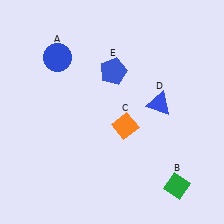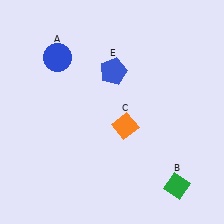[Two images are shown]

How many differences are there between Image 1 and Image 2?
There is 1 difference between the two images.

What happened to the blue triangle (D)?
The blue triangle (D) was removed in Image 2. It was in the top-right area of Image 1.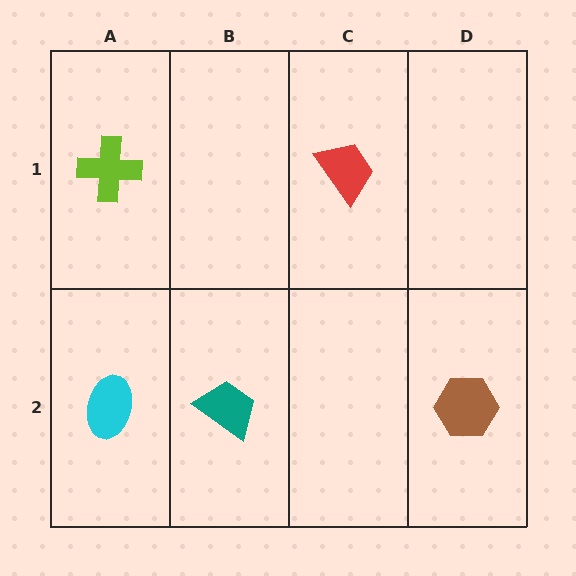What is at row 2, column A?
A cyan ellipse.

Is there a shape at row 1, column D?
No, that cell is empty.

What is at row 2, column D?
A brown hexagon.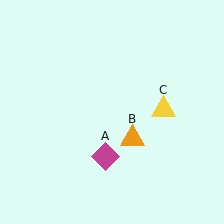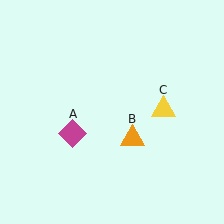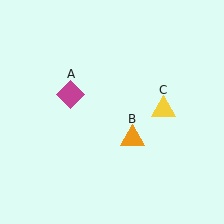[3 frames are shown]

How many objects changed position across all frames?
1 object changed position: magenta diamond (object A).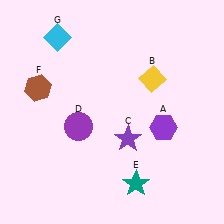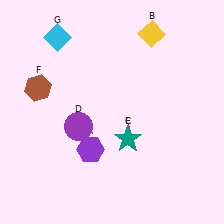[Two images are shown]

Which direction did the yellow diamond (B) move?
The yellow diamond (B) moved up.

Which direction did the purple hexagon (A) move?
The purple hexagon (A) moved left.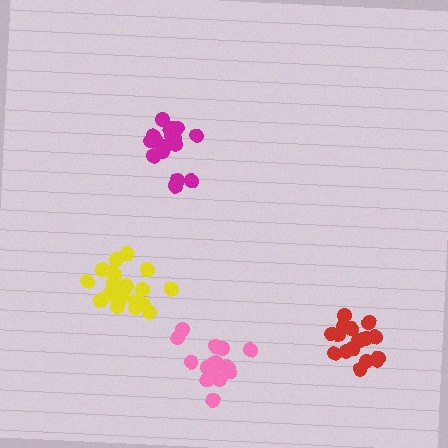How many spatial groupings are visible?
There are 4 spatial groupings.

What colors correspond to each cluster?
The clusters are colored: pink, magenta, yellow, red.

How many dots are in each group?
Group 1: 18 dots, Group 2: 17 dots, Group 3: 21 dots, Group 4: 17 dots (73 total).